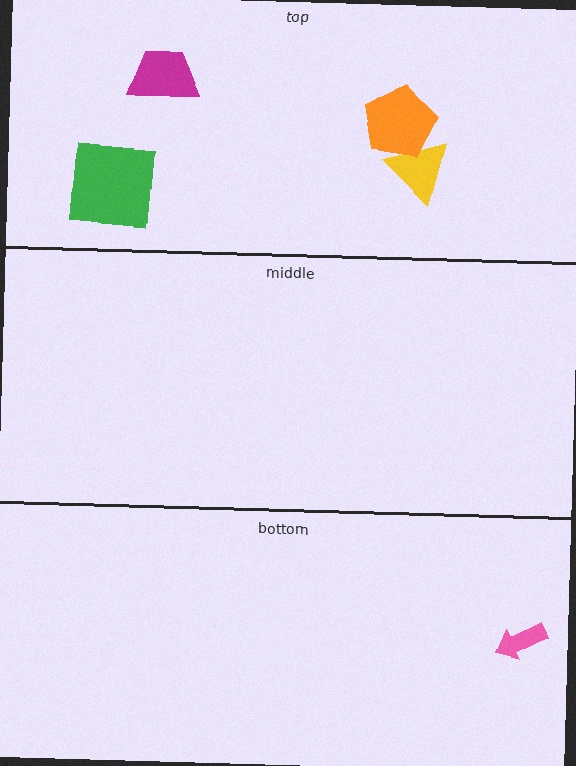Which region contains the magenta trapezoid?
The top region.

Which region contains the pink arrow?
The bottom region.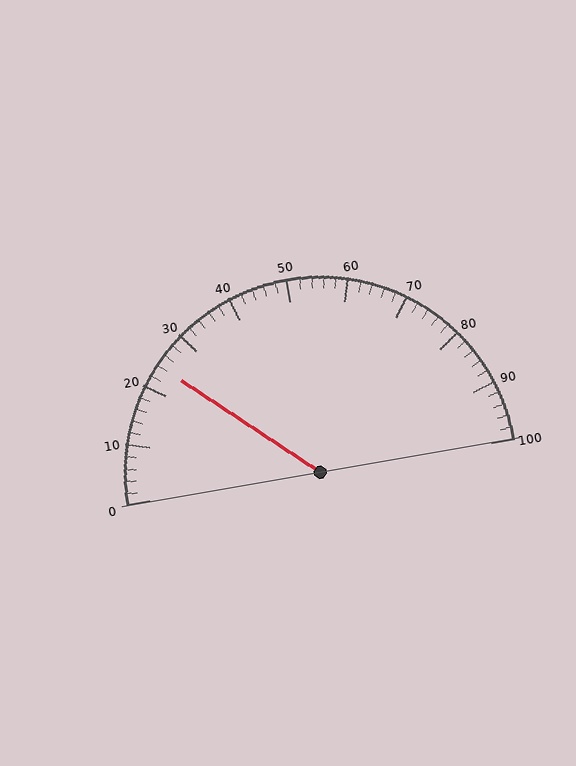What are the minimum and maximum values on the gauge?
The gauge ranges from 0 to 100.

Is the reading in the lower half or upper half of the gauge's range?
The reading is in the lower half of the range (0 to 100).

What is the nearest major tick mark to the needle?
The nearest major tick mark is 20.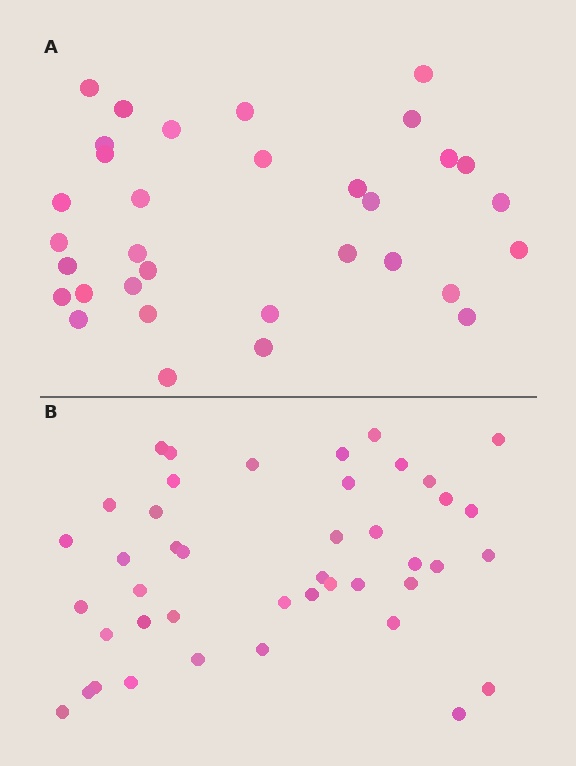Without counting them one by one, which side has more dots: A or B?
Region B (the bottom region) has more dots.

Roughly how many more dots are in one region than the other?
Region B has roughly 10 or so more dots than region A.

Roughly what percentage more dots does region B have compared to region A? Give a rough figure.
About 30% more.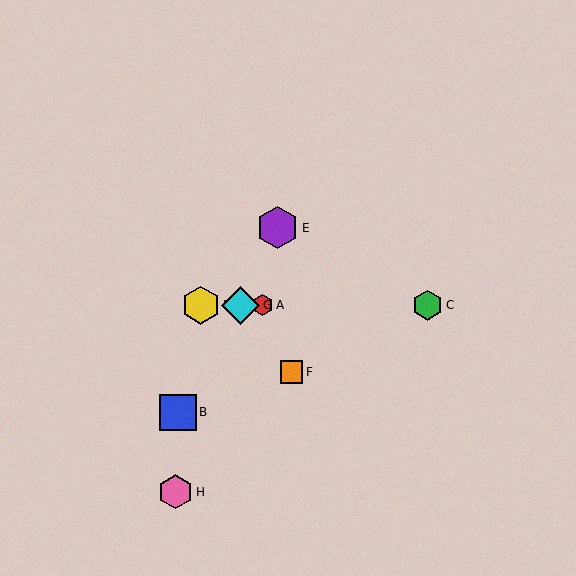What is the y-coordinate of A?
Object A is at y≈305.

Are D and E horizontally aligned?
No, D is at y≈305 and E is at y≈228.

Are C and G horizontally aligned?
Yes, both are at y≈305.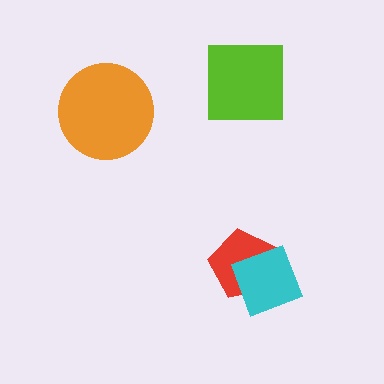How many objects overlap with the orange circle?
0 objects overlap with the orange circle.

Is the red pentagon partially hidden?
Yes, it is partially covered by another shape.